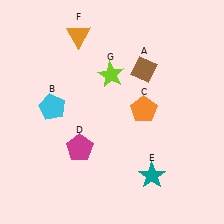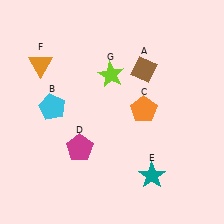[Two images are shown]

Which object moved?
The orange triangle (F) moved left.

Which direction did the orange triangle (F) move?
The orange triangle (F) moved left.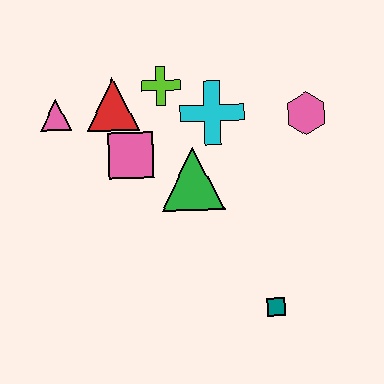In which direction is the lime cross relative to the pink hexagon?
The lime cross is to the left of the pink hexagon.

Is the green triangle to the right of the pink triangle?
Yes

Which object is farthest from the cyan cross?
The teal square is farthest from the cyan cross.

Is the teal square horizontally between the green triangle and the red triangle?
No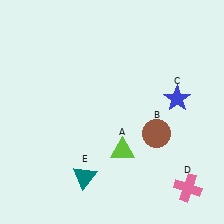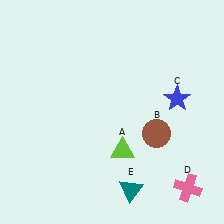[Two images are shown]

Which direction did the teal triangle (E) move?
The teal triangle (E) moved right.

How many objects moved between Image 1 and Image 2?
1 object moved between the two images.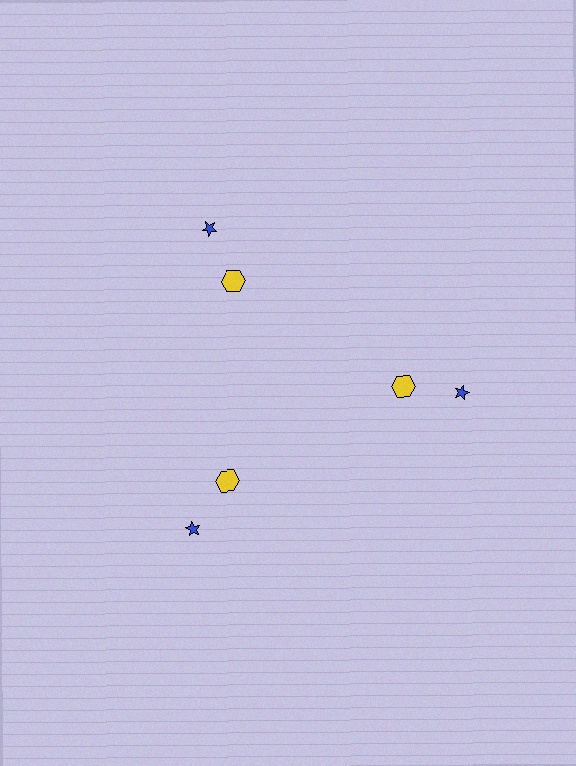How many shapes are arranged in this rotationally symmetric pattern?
There are 6 shapes, arranged in 3 groups of 2.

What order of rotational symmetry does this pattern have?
This pattern has 3-fold rotational symmetry.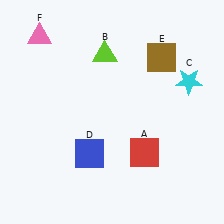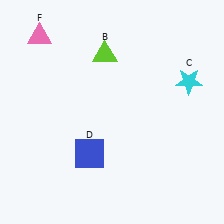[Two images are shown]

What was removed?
The brown square (E), the red square (A) were removed in Image 2.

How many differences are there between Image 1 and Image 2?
There are 2 differences between the two images.